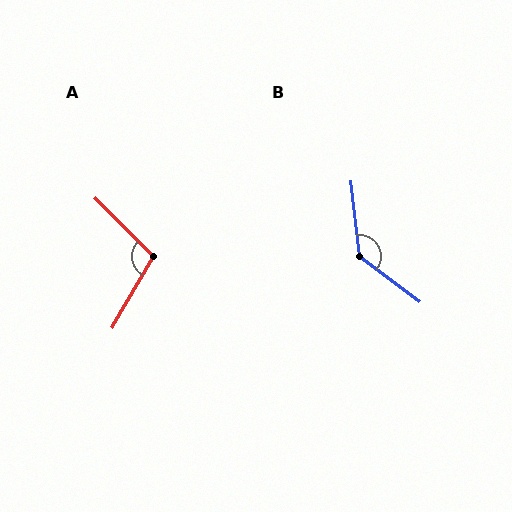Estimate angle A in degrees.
Approximately 105 degrees.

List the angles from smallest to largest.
A (105°), B (133°).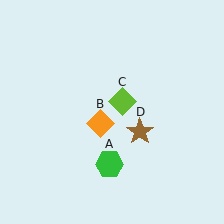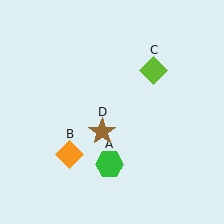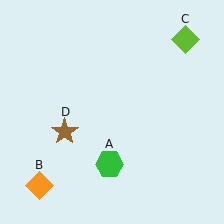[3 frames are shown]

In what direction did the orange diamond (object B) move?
The orange diamond (object B) moved down and to the left.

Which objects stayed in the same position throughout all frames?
Green hexagon (object A) remained stationary.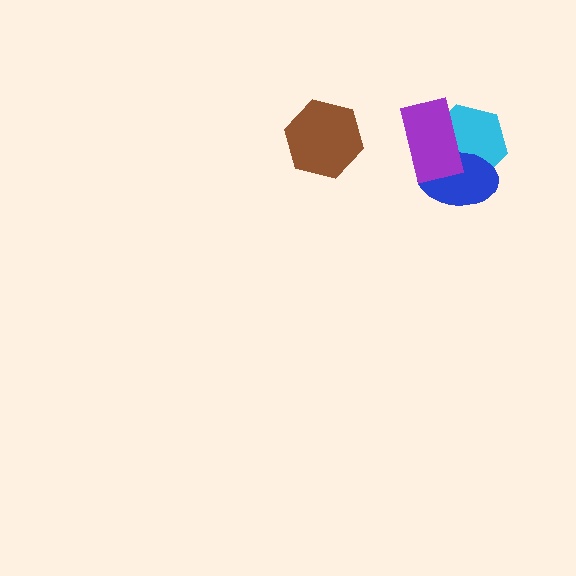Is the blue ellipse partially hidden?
Yes, it is partially covered by another shape.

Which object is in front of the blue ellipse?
The purple rectangle is in front of the blue ellipse.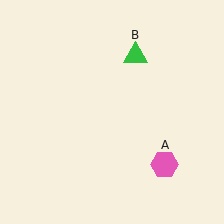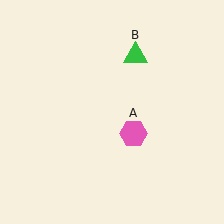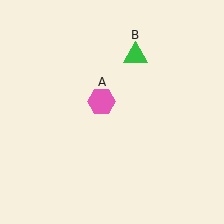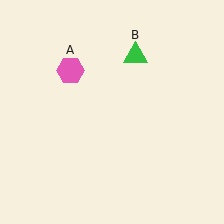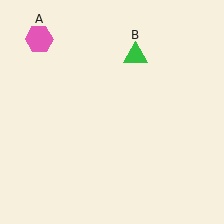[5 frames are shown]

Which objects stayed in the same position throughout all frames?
Green triangle (object B) remained stationary.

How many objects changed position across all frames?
1 object changed position: pink hexagon (object A).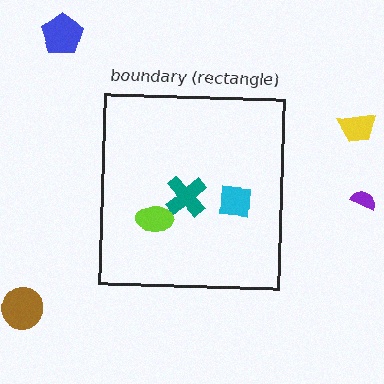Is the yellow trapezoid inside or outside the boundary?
Outside.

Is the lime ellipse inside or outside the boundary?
Inside.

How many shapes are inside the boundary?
3 inside, 4 outside.